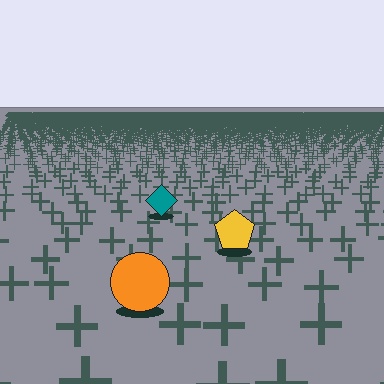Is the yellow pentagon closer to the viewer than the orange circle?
No. The orange circle is closer — you can tell from the texture gradient: the ground texture is coarser near it.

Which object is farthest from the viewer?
The teal diamond is farthest from the viewer. It appears smaller and the ground texture around it is denser.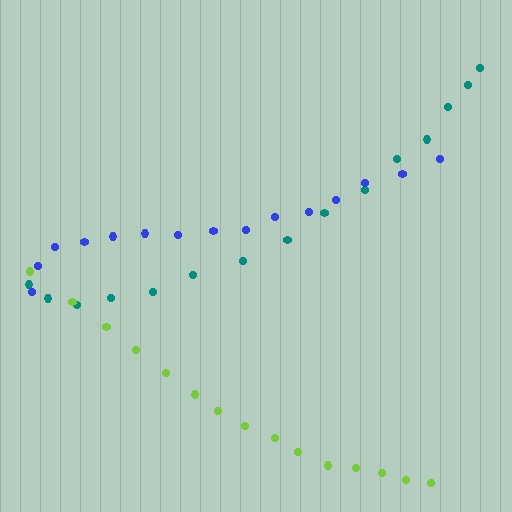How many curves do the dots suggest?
There are 3 distinct paths.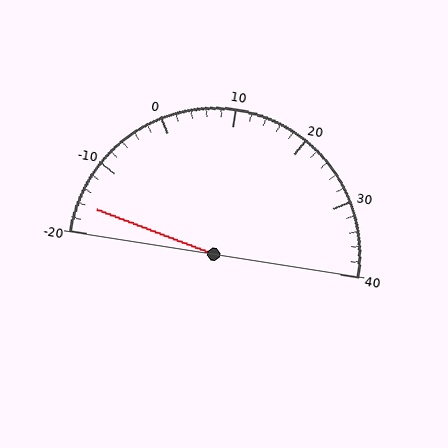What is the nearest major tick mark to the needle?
The nearest major tick mark is -20.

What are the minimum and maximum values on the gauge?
The gauge ranges from -20 to 40.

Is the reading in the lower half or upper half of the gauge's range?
The reading is in the lower half of the range (-20 to 40).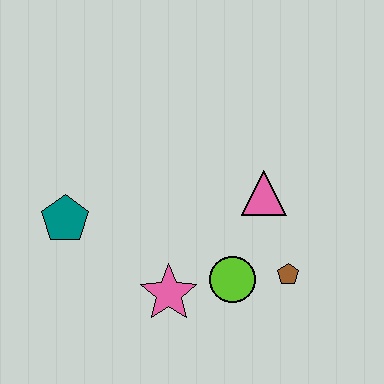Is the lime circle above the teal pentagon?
No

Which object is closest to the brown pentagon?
The lime circle is closest to the brown pentagon.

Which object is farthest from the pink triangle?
The teal pentagon is farthest from the pink triangle.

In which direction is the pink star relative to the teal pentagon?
The pink star is to the right of the teal pentagon.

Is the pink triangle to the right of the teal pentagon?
Yes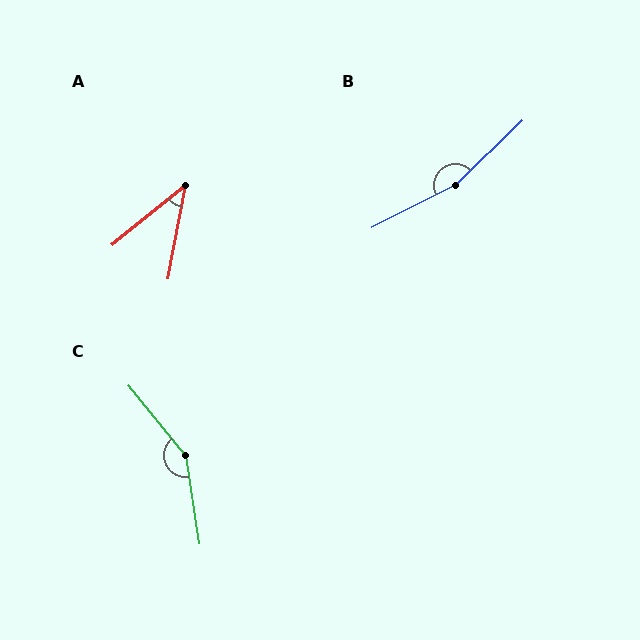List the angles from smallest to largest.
A (40°), C (150°), B (163°).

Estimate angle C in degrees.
Approximately 150 degrees.